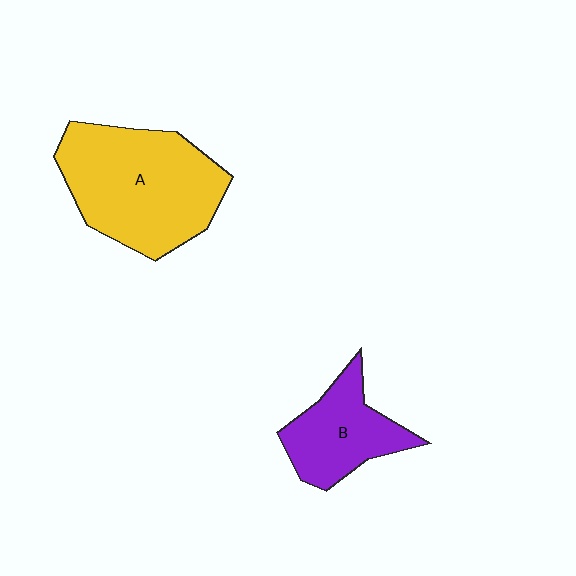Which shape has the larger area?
Shape A (yellow).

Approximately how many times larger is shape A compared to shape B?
Approximately 1.9 times.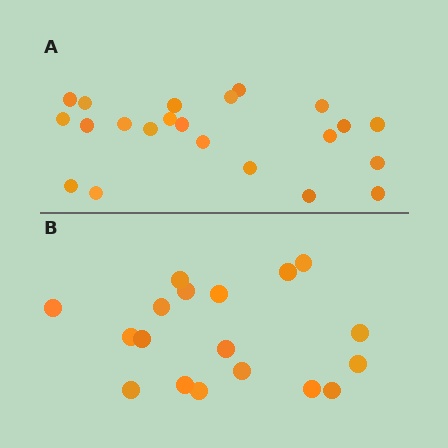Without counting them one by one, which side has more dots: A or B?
Region A (the top region) has more dots.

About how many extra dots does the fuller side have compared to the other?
Region A has about 4 more dots than region B.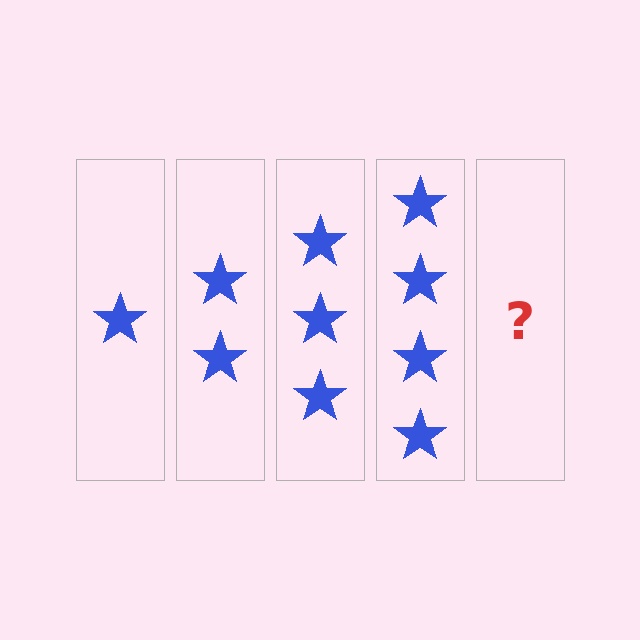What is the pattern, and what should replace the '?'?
The pattern is that each step adds one more star. The '?' should be 5 stars.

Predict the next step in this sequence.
The next step is 5 stars.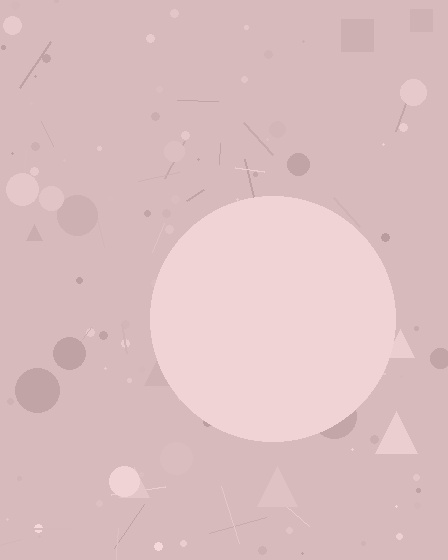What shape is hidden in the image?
A circle is hidden in the image.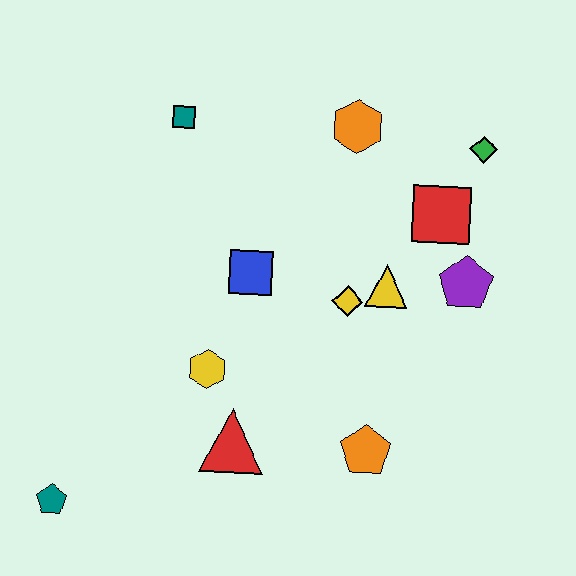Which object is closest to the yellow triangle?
The yellow diamond is closest to the yellow triangle.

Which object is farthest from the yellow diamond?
The teal pentagon is farthest from the yellow diamond.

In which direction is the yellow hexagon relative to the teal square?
The yellow hexagon is below the teal square.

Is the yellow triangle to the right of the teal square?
Yes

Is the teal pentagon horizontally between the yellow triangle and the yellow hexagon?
No